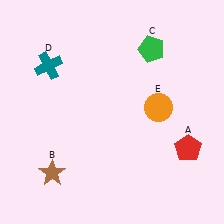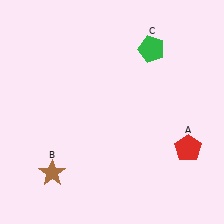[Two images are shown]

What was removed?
The teal cross (D), the orange circle (E) were removed in Image 2.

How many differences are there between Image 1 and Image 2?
There are 2 differences between the two images.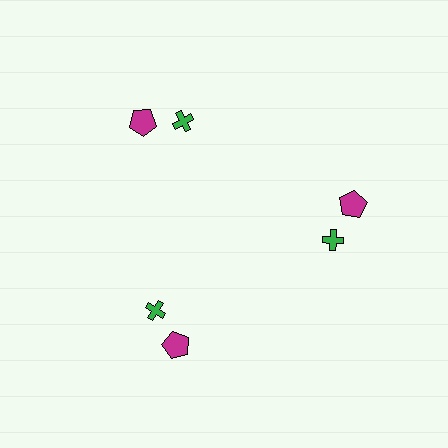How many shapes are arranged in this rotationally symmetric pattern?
There are 6 shapes, arranged in 3 groups of 2.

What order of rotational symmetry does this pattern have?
This pattern has 3-fold rotational symmetry.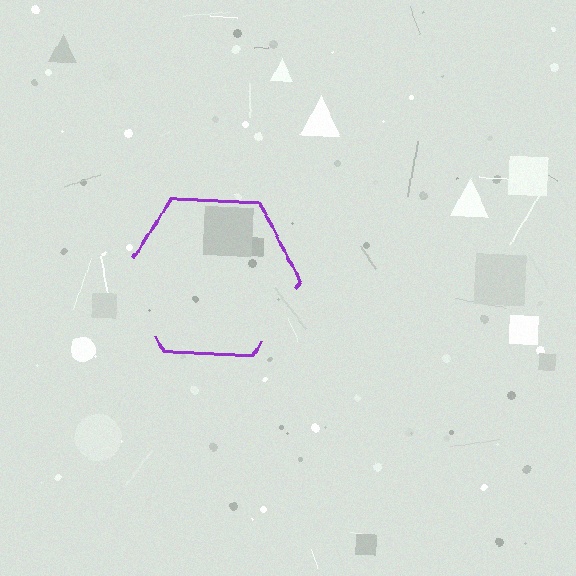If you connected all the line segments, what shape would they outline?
They would outline a hexagon.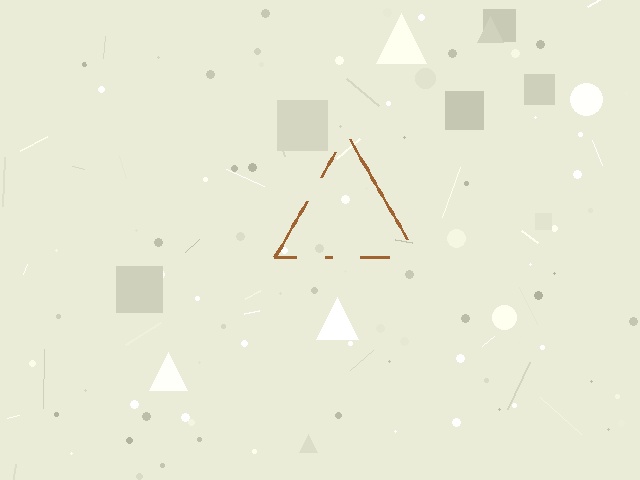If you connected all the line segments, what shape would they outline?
They would outline a triangle.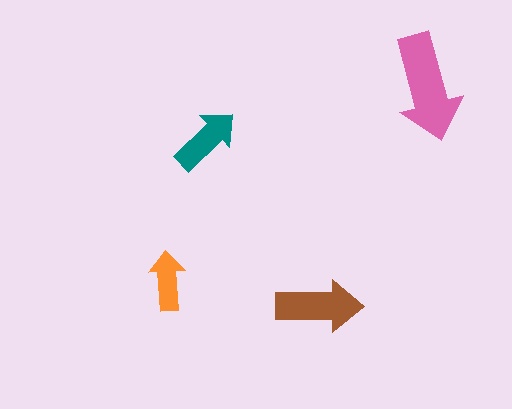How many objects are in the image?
There are 4 objects in the image.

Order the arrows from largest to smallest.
the pink one, the brown one, the teal one, the orange one.